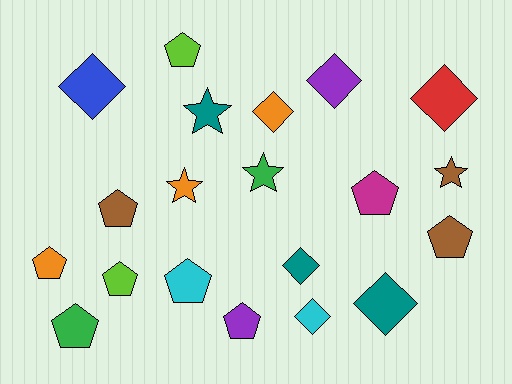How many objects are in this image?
There are 20 objects.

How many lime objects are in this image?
There are 2 lime objects.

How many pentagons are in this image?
There are 9 pentagons.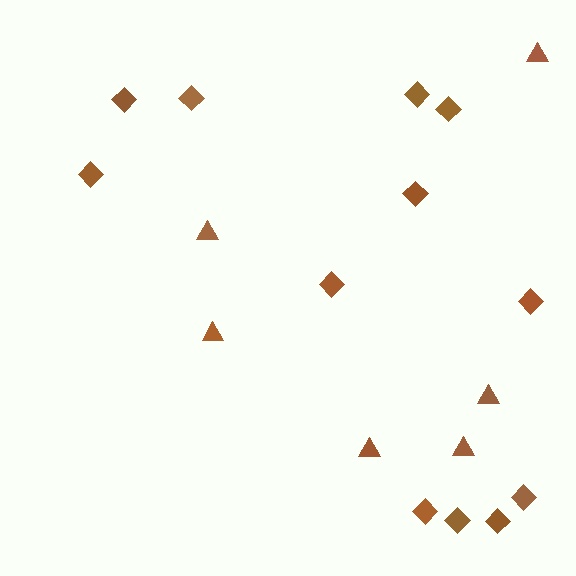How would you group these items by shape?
There are 2 groups: one group of diamonds (12) and one group of triangles (6).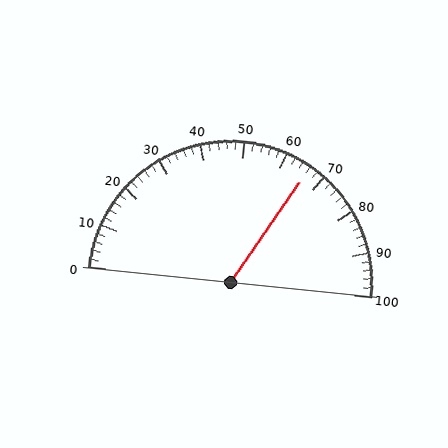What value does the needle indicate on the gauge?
The needle indicates approximately 66.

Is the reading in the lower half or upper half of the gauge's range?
The reading is in the upper half of the range (0 to 100).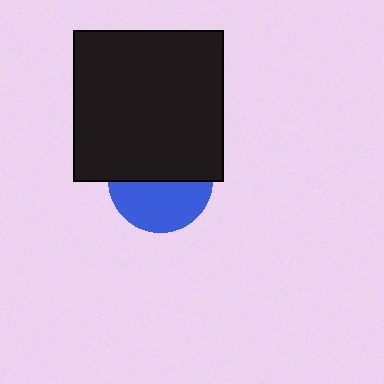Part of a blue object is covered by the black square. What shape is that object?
It is a circle.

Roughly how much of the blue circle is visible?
About half of it is visible (roughly 48%).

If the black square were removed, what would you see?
You would see the complete blue circle.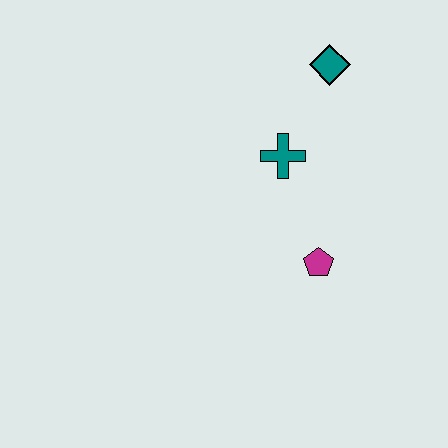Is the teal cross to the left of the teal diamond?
Yes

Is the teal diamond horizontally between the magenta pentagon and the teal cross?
No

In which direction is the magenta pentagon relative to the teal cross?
The magenta pentagon is below the teal cross.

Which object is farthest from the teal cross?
The magenta pentagon is farthest from the teal cross.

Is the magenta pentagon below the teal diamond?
Yes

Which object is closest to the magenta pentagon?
The teal cross is closest to the magenta pentagon.